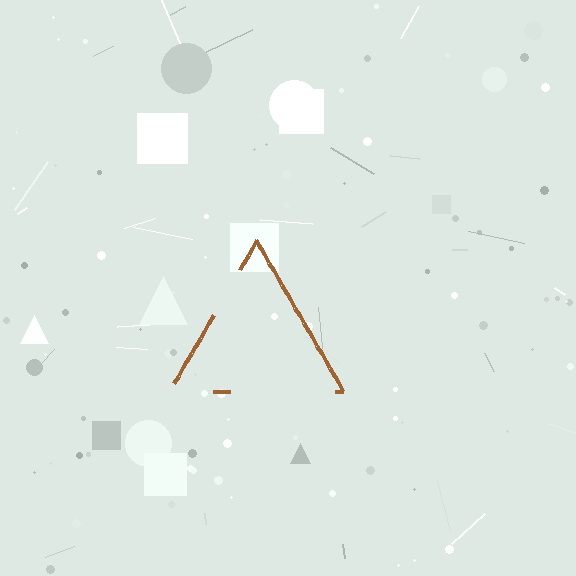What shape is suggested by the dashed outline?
The dashed outline suggests a triangle.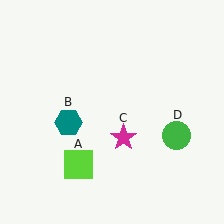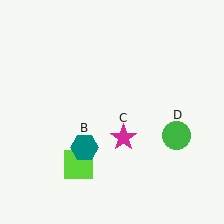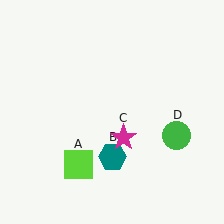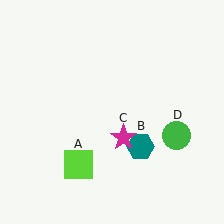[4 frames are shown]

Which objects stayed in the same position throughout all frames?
Lime square (object A) and magenta star (object C) and green circle (object D) remained stationary.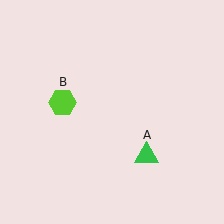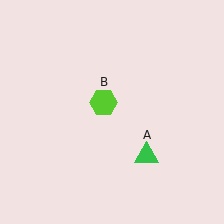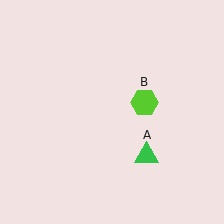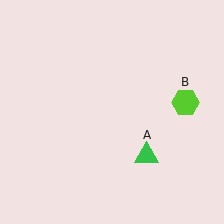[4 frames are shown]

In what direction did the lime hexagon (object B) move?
The lime hexagon (object B) moved right.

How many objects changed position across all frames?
1 object changed position: lime hexagon (object B).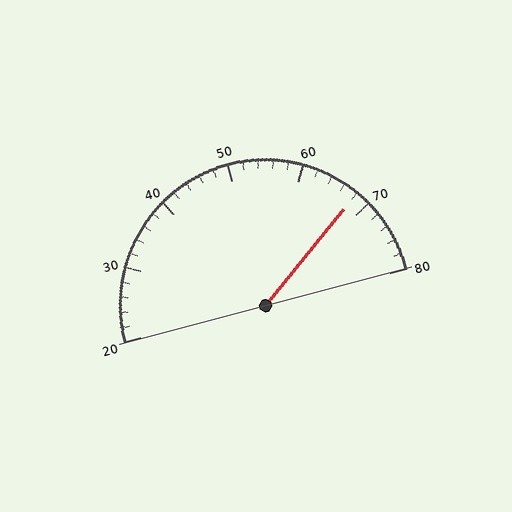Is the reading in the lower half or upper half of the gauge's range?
The reading is in the upper half of the range (20 to 80).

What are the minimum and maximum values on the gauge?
The gauge ranges from 20 to 80.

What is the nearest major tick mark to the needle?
The nearest major tick mark is 70.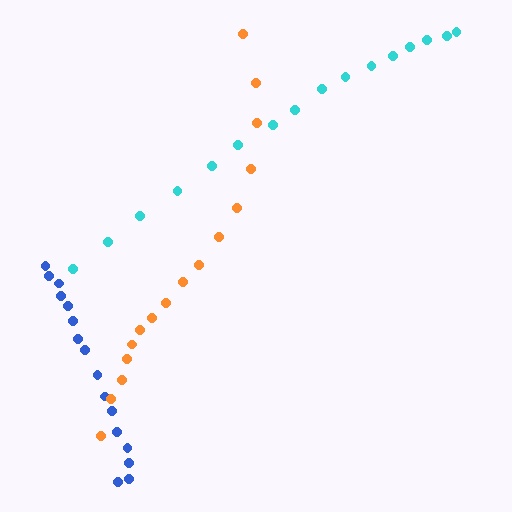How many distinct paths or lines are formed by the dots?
There are 3 distinct paths.